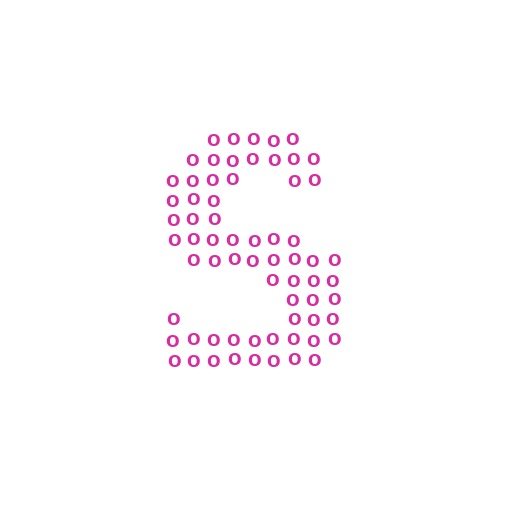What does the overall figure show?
The overall figure shows the letter S.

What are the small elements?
The small elements are letter O's.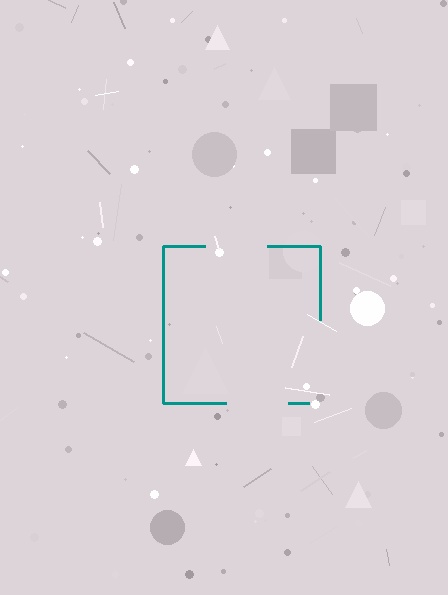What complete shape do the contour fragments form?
The contour fragments form a square.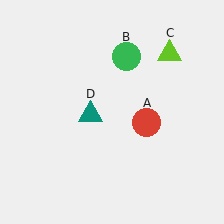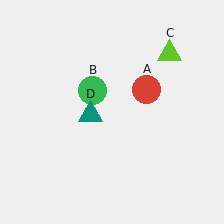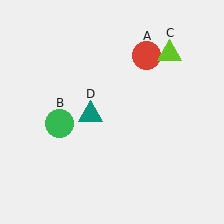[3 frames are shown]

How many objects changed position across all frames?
2 objects changed position: red circle (object A), green circle (object B).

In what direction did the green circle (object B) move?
The green circle (object B) moved down and to the left.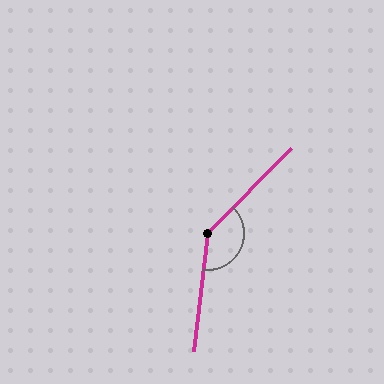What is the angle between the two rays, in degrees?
Approximately 143 degrees.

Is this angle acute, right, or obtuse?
It is obtuse.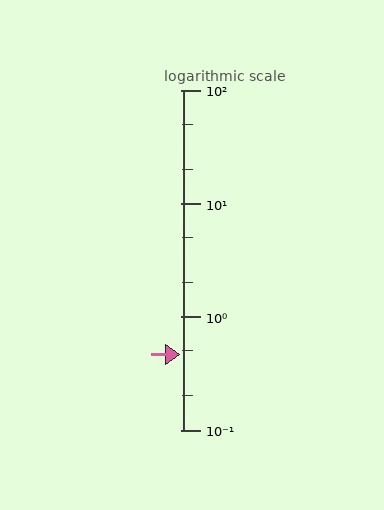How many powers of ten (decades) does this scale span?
The scale spans 3 decades, from 0.1 to 100.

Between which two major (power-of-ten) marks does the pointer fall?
The pointer is between 0.1 and 1.